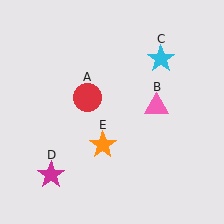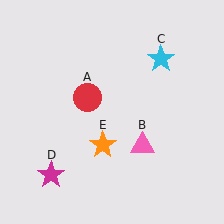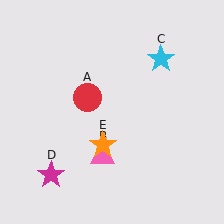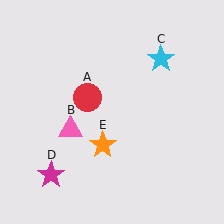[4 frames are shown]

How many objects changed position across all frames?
1 object changed position: pink triangle (object B).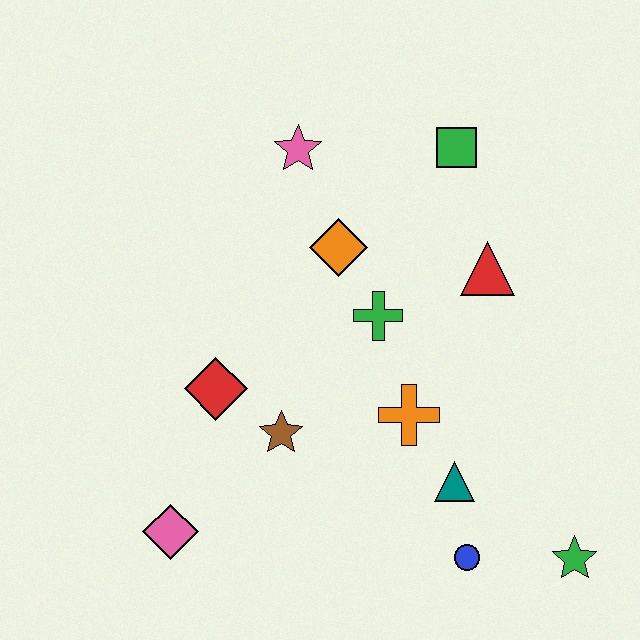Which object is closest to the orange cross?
The teal triangle is closest to the orange cross.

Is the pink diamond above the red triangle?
No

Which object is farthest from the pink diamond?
The green square is farthest from the pink diamond.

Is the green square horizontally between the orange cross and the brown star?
No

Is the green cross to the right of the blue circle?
No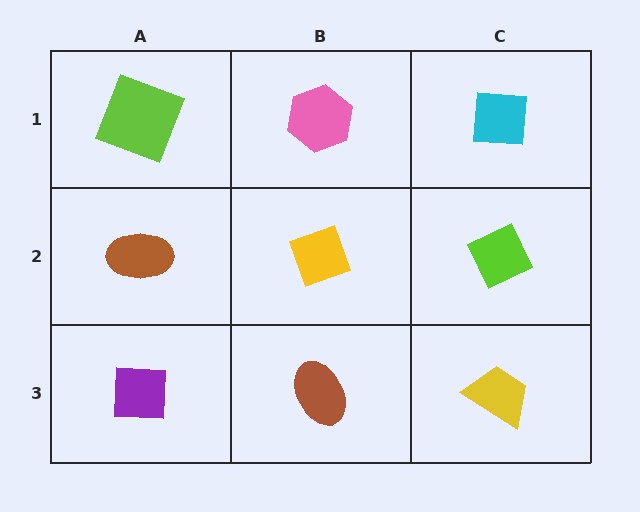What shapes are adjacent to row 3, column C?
A lime diamond (row 2, column C), a brown ellipse (row 3, column B).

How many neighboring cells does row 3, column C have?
2.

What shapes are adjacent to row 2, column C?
A cyan square (row 1, column C), a yellow trapezoid (row 3, column C), a yellow diamond (row 2, column B).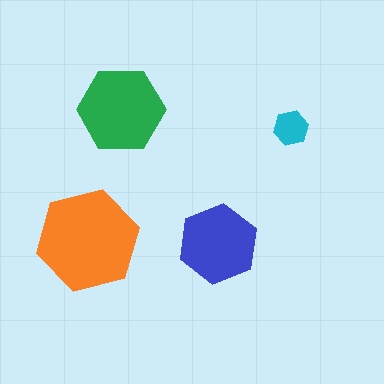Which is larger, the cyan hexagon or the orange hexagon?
The orange one.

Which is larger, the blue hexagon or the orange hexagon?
The orange one.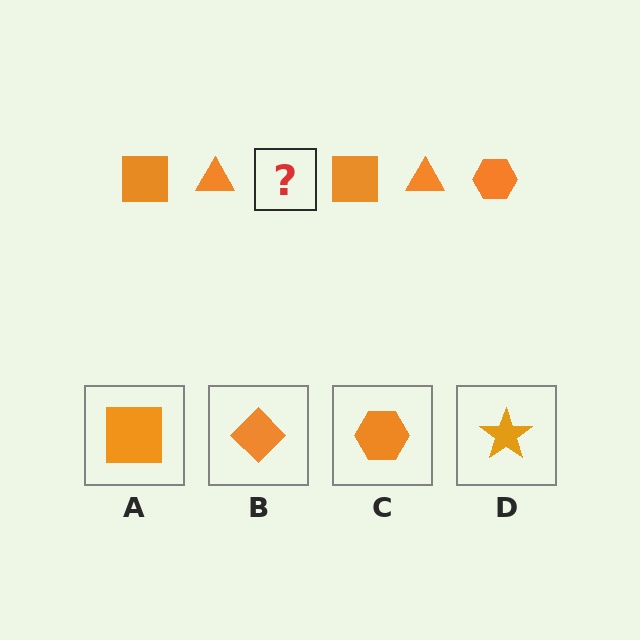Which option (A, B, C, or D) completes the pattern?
C.